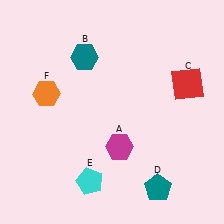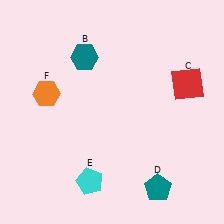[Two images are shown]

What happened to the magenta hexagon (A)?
The magenta hexagon (A) was removed in Image 2. It was in the bottom-right area of Image 1.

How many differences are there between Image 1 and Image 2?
There is 1 difference between the two images.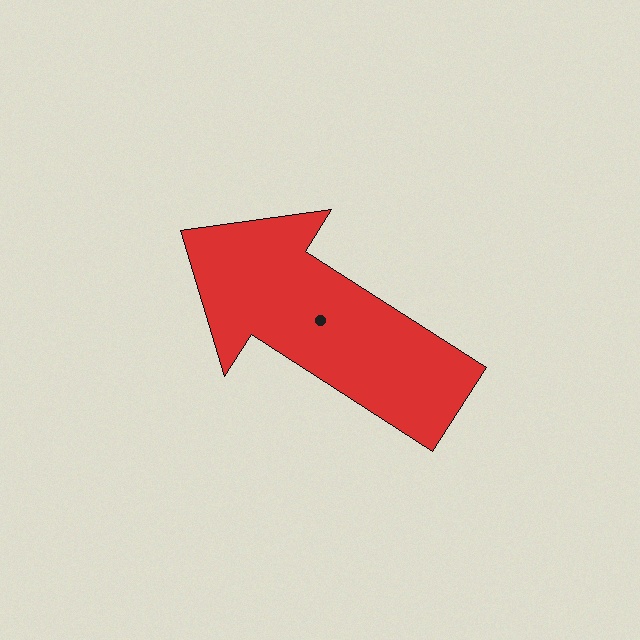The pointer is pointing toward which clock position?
Roughly 10 o'clock.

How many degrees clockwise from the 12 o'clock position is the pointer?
Approximately 303 degrees.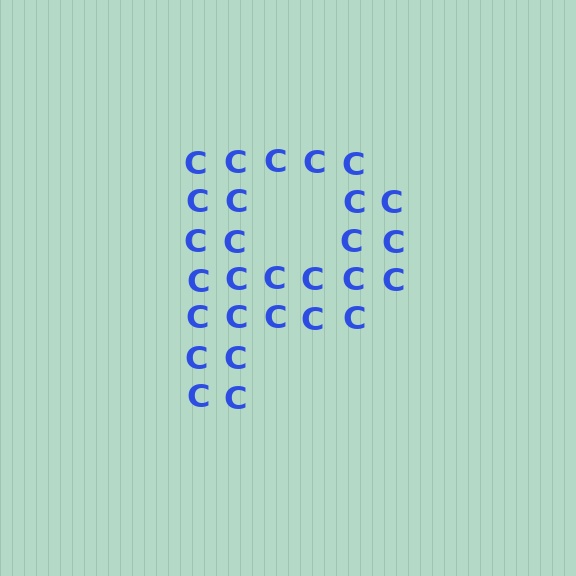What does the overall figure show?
The overall figure shows the letter P.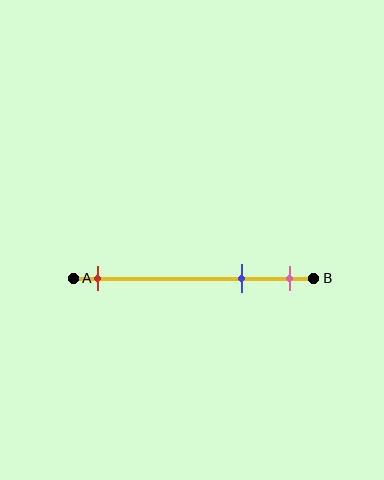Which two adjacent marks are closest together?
The blue and pink marks are the closest adjacent pair.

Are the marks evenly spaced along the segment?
No, the marks are not evenly spaced.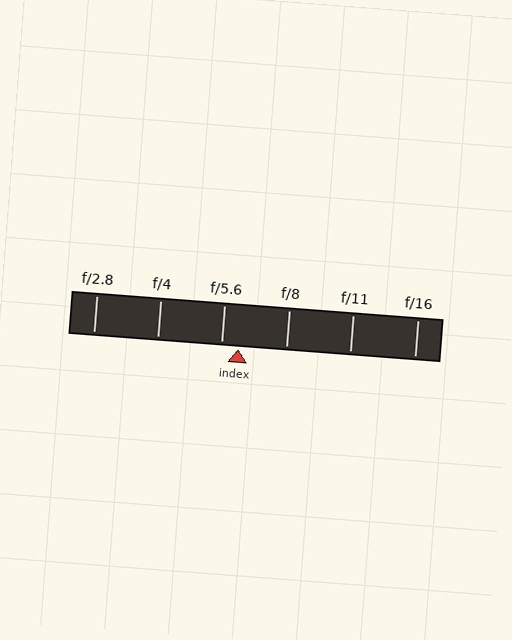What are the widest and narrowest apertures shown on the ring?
The widest aperture shown is f/2.8 and the narrowest is f/16.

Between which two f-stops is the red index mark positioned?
The index mark is between f/5.6 and f/8.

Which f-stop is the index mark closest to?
The index mark is closest to f/5.6.